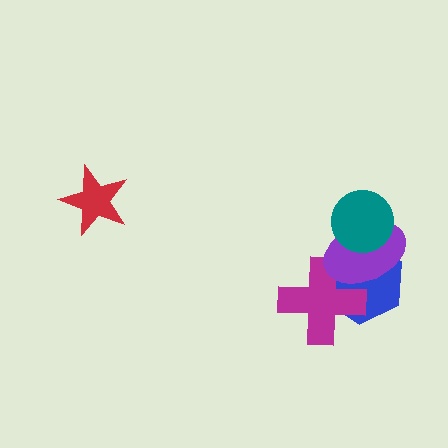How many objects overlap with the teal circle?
2 objects overlap with the teal circle.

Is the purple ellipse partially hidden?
Yes, it is partially covered by another shape.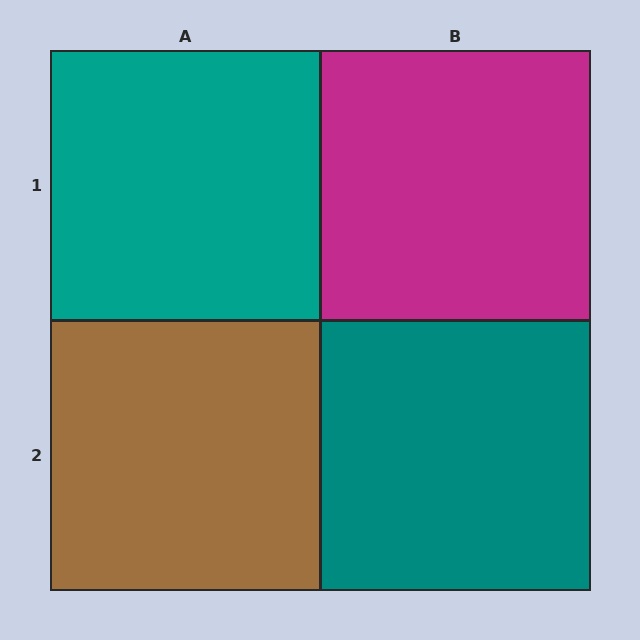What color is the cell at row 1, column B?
Magenta.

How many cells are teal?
2 cells are teal.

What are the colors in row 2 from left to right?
Brown, teal.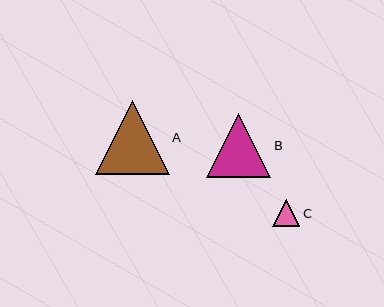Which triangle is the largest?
Triangle A is the largest with a size of approximately 74 pixels.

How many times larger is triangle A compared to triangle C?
Triangle A is approximately 2.7 times the size of triangle C.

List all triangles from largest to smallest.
From largest to smallest: A, B, C.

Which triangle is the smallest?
Triangle C is the smallest with a size of approximately 27 pixels.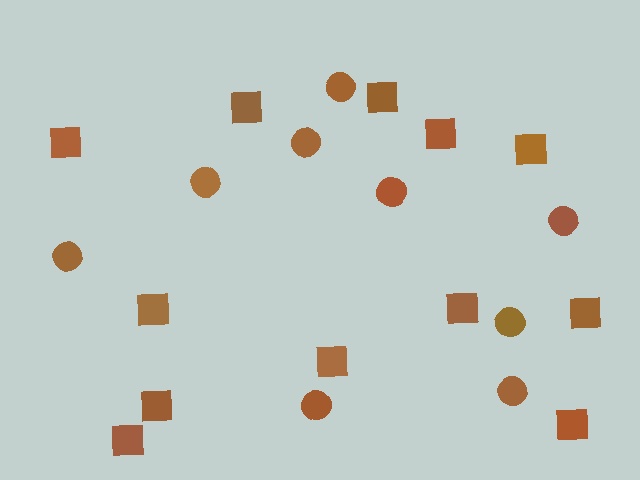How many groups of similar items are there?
There are 2 groups: one group of circles (9) and one group of squares (12).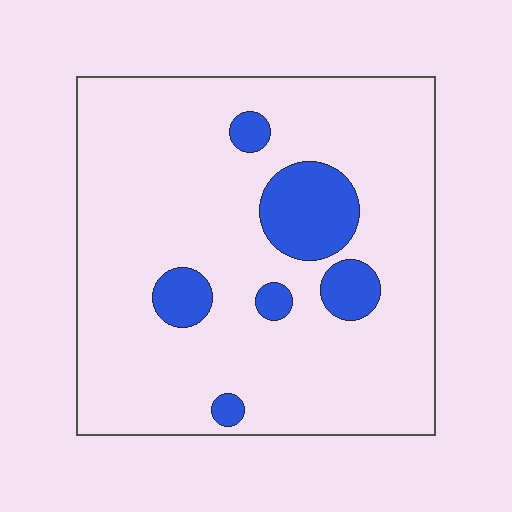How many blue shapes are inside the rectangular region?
6.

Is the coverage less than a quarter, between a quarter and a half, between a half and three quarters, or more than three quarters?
Less than a quarter.